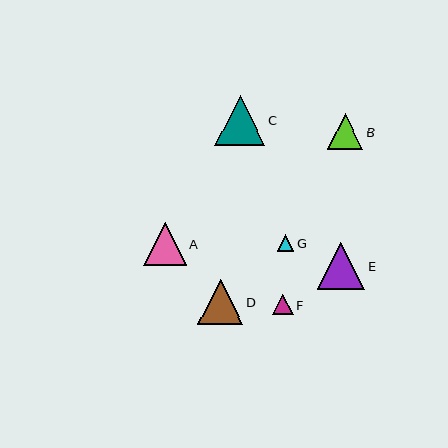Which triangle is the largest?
Triangle C is the largest with a size of approximately 50 pixels.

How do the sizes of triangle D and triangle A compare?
Triangle D and triangle A are approximately the same size.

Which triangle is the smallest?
Triangle G is the smallest with a size of approximately 17 pixels.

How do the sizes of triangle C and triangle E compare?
Triangle C and triangle E are approximately the same size.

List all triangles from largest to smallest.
From largest to smallest: C, E, D, A, B, F, G.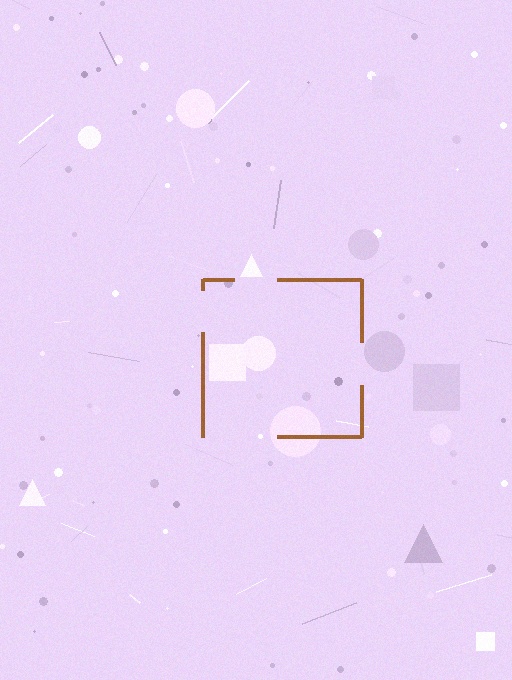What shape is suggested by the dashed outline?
The dashed outline suggests a square.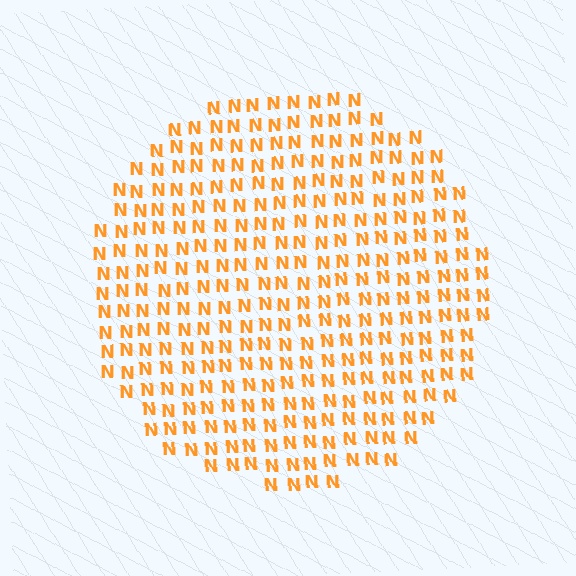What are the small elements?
The small elements are letter N's.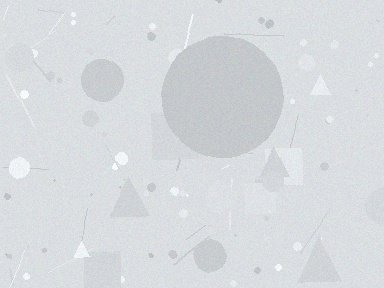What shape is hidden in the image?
A circle is hidden in the image.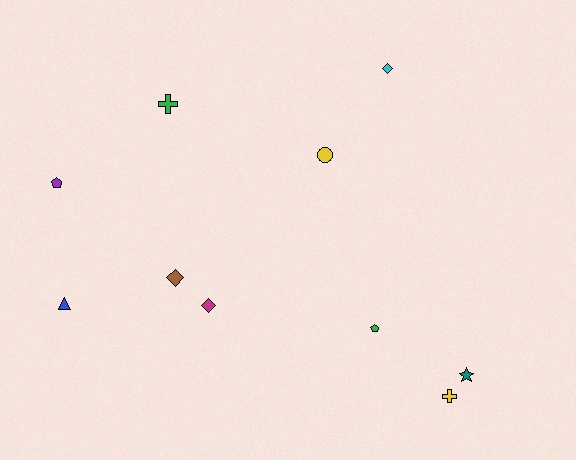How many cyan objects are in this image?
There is 1 cyan object.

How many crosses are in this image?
There are 2 crosses.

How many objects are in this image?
There are 10 objects.